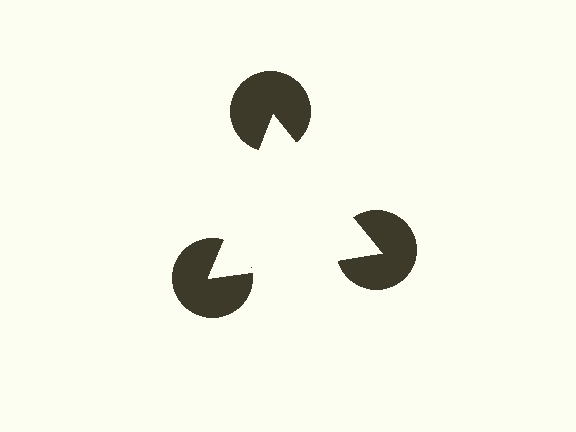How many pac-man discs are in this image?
There are 3 — one at each vertex of the illusory triangle.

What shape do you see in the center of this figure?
An illusory triangle — its edges are inferred from the aligned wedge cuts in the pac-man discs, not physically drawn.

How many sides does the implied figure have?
3 sides.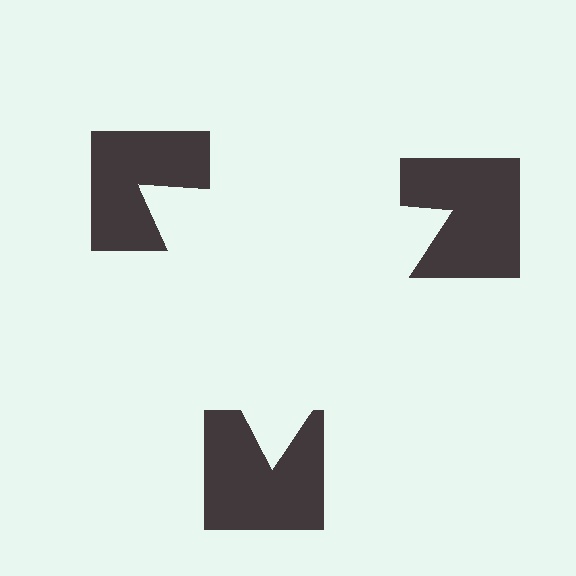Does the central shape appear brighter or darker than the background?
It typically appears slightly brighter than the background, even though no actual brightness change is drawn.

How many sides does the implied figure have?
3 sides.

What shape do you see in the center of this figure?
An illusory triangle — its edges are inferred from the aligned wedge cuts in the notched squares, not physically drawn.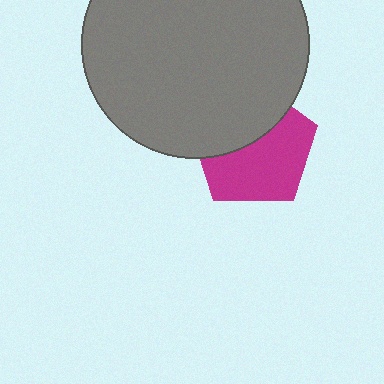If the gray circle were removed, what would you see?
You would see the complete magenta pentagon.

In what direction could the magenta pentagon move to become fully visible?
The magenta pentagon could move down. That would shift it out from behind the gray circle entirely.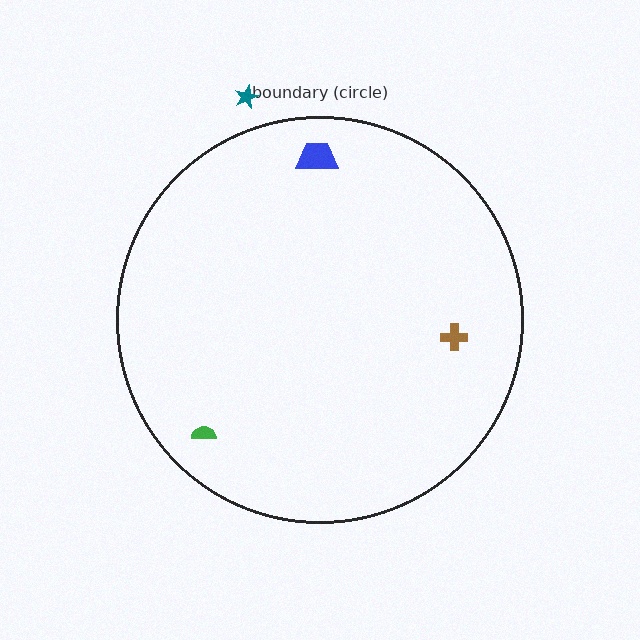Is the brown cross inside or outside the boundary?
Inside.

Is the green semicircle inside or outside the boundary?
Inside.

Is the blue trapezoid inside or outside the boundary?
Inside.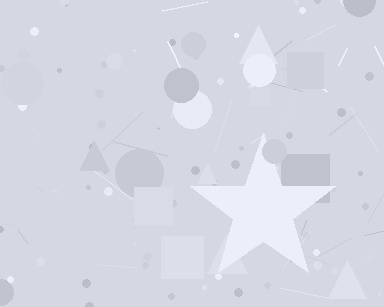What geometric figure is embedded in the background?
A star is embedded in the background.